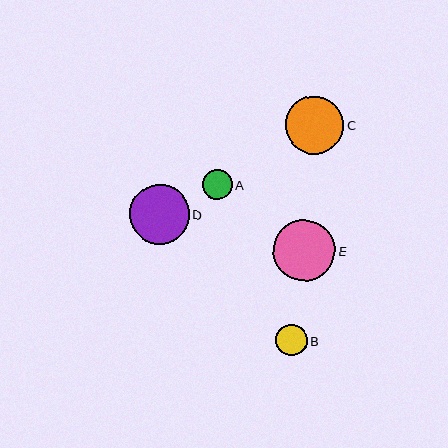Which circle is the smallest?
Circle A is the smallest with a size of approximately 30 pixels.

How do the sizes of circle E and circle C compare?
Circle E and circle C are approximately the same size.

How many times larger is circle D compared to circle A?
Circle D is approximately 2.0 times the size of circle A.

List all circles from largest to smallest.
From largest to smallest: E, D, C, B, A.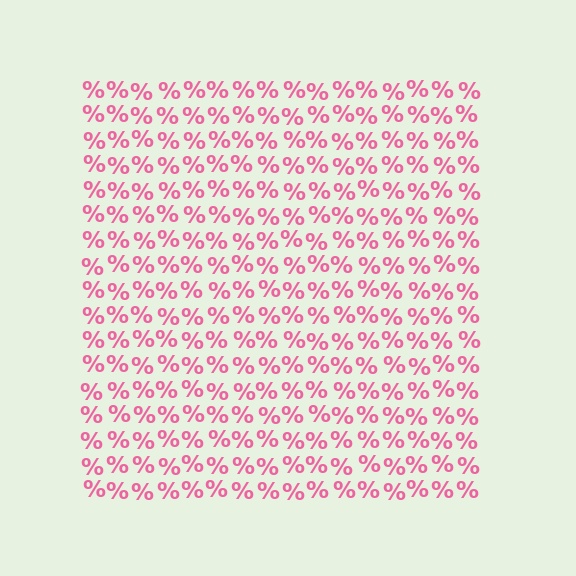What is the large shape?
The large shape is a square.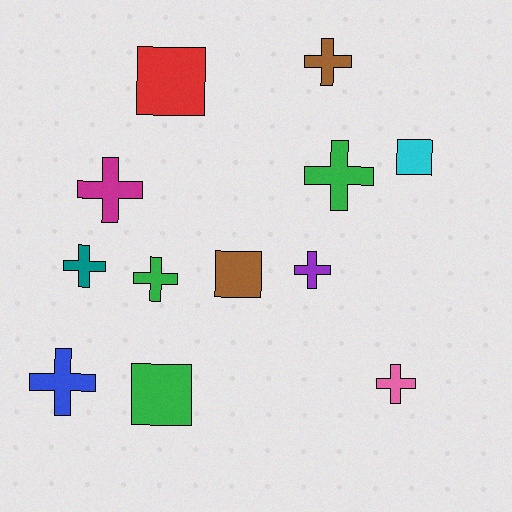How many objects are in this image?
There are 12 objects.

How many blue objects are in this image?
There is 1 blue object.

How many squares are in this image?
There are 4 squares.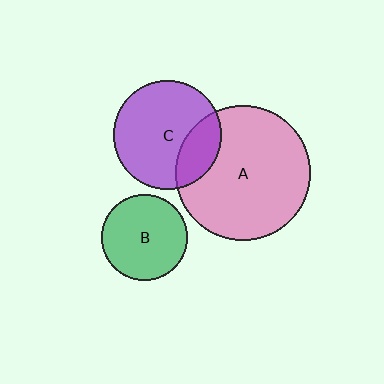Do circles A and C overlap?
Yes.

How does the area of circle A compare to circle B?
Approximately 2.4 times.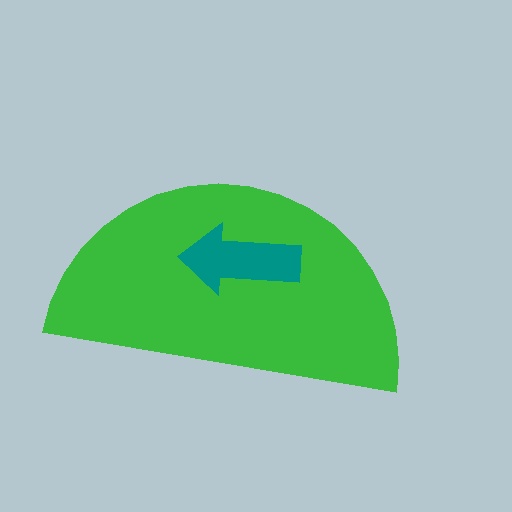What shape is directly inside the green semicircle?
The teal arrow.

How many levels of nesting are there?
2.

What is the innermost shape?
The teal arrow.